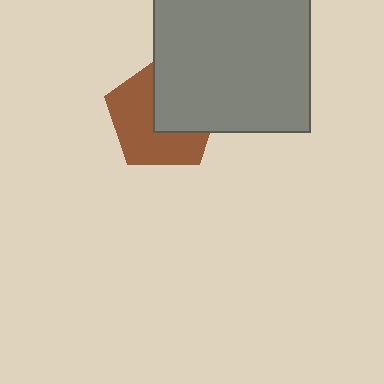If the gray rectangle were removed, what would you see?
You would see the complete brown pentagon.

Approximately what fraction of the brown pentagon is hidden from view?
Roughly 43% of the brown pentagon is hidden behind the gray rectangle.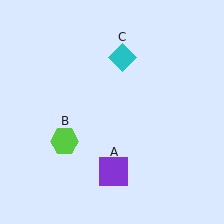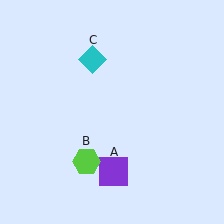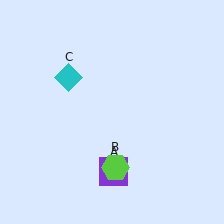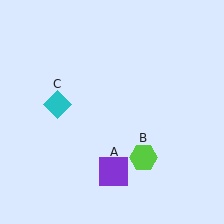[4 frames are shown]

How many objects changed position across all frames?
2 objects changed position: lime hexagon (object B), cyan diamond (object C).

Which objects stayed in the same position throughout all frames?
Purple square (object A) remained stationary.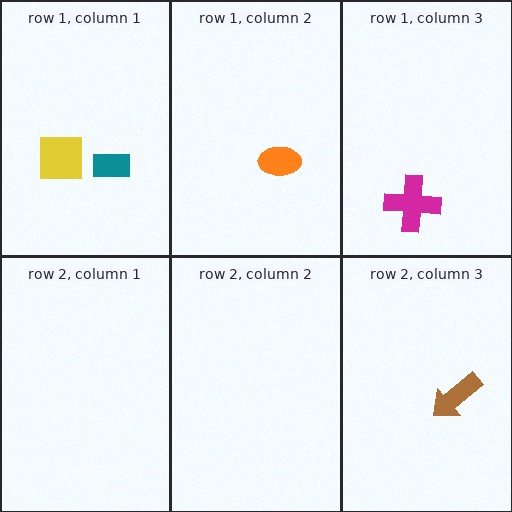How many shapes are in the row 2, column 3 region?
1.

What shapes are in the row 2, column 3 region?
The brown arrow.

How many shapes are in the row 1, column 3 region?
1.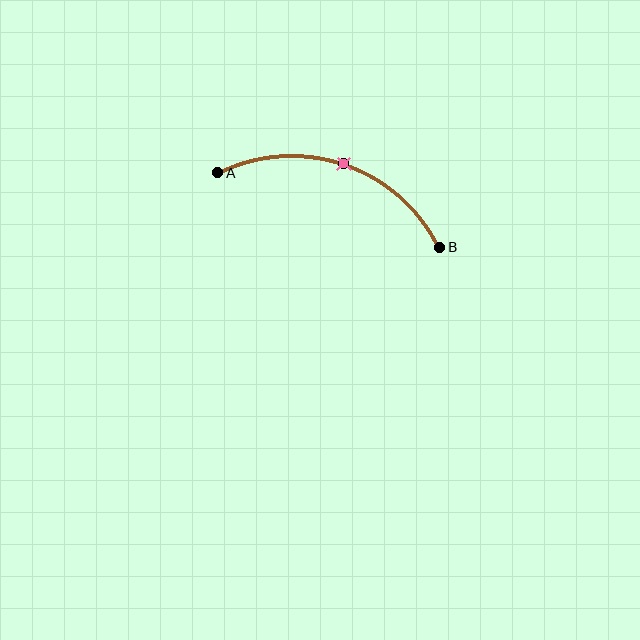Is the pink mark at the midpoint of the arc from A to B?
Yes. The pink mark lies on the arc at equal arc-length from both A and B — it is the arc midpoint.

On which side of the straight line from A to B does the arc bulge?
The arc bulges above the straight line connecting A and B.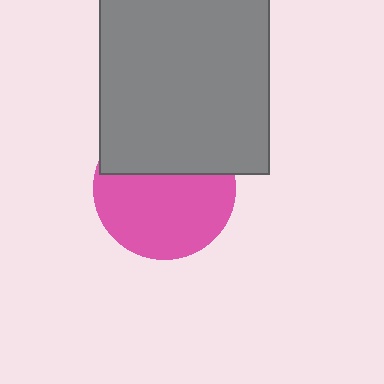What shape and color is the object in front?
The object in front is a gray rectangle.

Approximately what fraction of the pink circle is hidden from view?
Roughly 38% of the pink circle is hidden behind the gray rectangle.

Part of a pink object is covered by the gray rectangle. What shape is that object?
It is a circle.